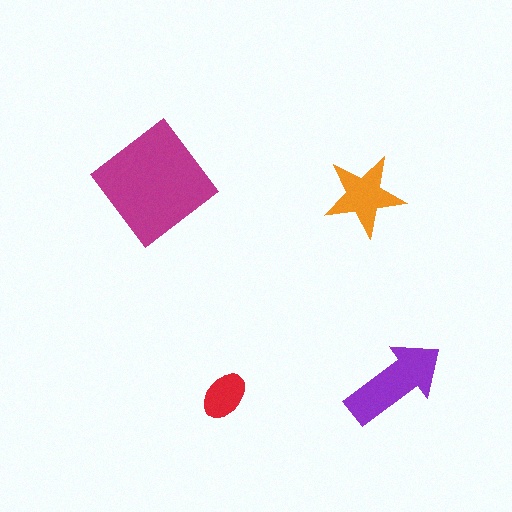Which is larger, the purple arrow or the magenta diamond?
The magenta diamond.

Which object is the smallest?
The red ellipse.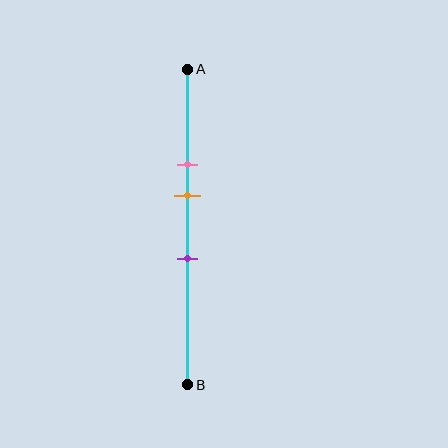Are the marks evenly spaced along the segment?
Yes, the marks are approximately evenly spaced.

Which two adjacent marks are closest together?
The pink and orange marks are the closest adjacent pair.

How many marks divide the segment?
There are 3 marks dividing the segment.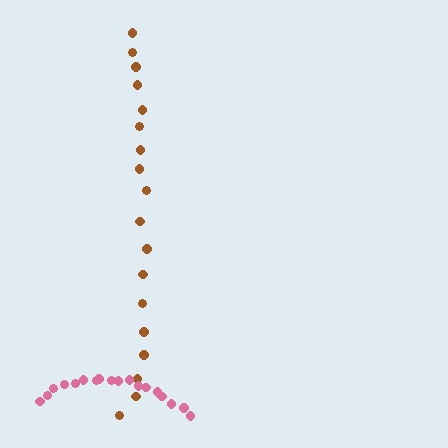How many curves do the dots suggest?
There are 2 distinct paths.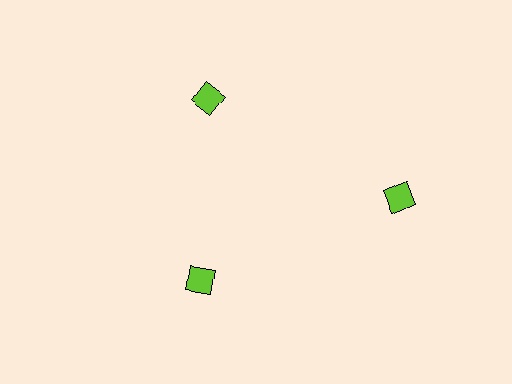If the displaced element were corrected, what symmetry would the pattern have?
It would have 3-fold rotational symmetry — the pattern would map onto itself every 120 degrees.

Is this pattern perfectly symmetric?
No. The 3 lime diamonds are arranged in a ring, but one element near the 3 o'clock position is pushed outward from the center, breaking the 3-fold rotational symmetry.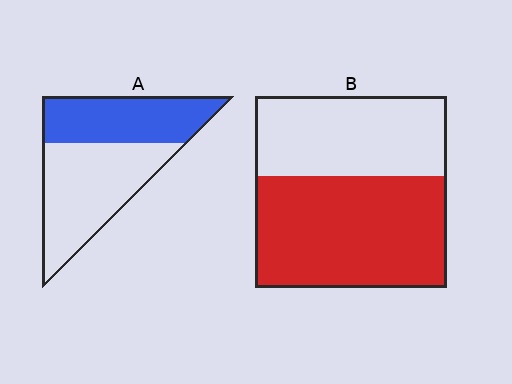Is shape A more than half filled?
No.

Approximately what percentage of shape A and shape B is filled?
A is approximately 45% and B is approximately 60%.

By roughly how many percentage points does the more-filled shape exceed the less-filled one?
By roughly 15 percentage points (B over A).